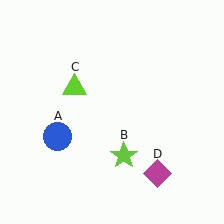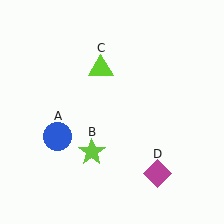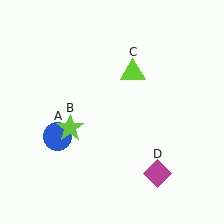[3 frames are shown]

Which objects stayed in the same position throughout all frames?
Blue circle (object A) and magenta diamond (object D) remained stationary.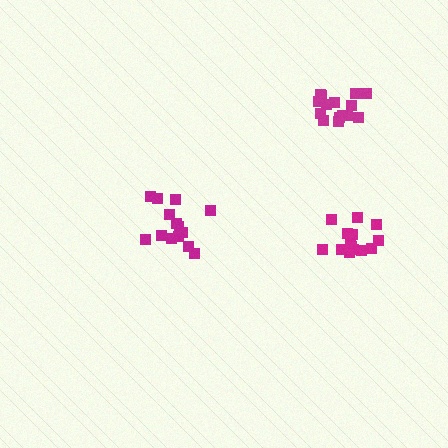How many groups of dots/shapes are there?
There are 3 groups.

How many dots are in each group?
Group 1: 14 dots, Group 2: 15 dots, Group 3: 14 dots (43 total).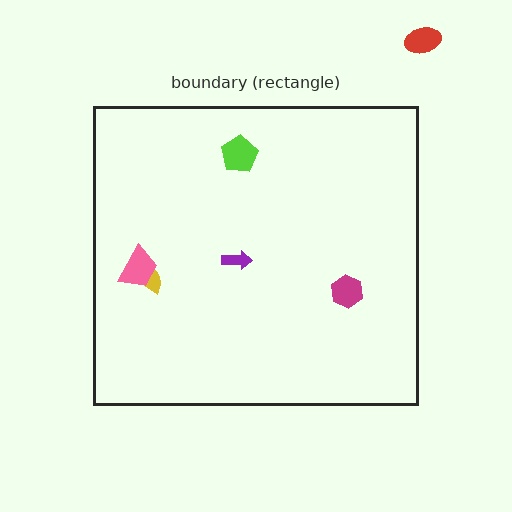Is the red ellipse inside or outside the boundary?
Outside.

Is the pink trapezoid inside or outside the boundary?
Inside.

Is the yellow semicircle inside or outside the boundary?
Inside.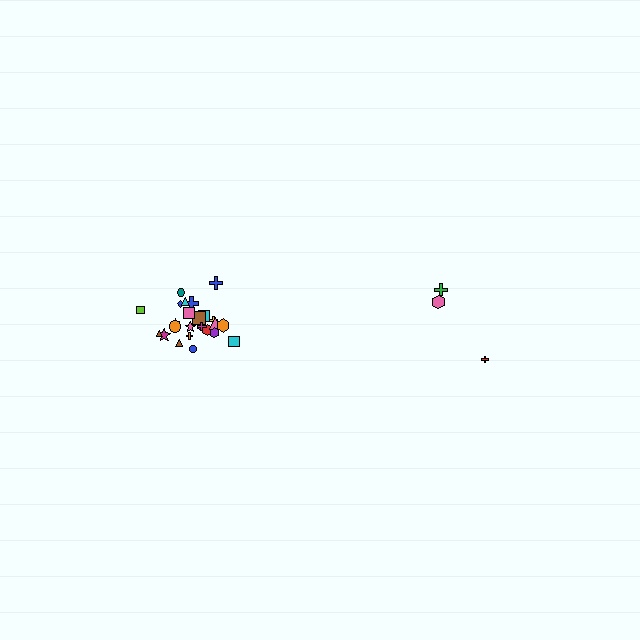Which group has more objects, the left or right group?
The left group.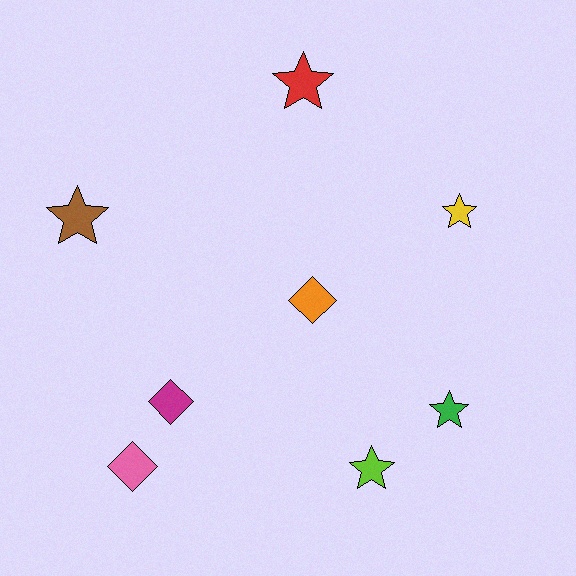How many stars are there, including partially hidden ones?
There are 5 stars.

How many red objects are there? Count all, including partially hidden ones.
There is 1 red object.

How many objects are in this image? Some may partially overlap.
There are 8 objects.